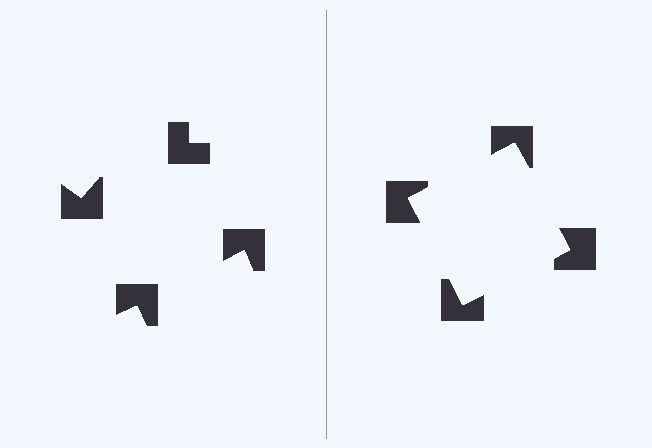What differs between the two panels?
The notched squares are positioned identically on both sides; only the wedge orientations differ. On the right they align to a square; on the left they are misaligned.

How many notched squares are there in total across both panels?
8 — 4 on each side.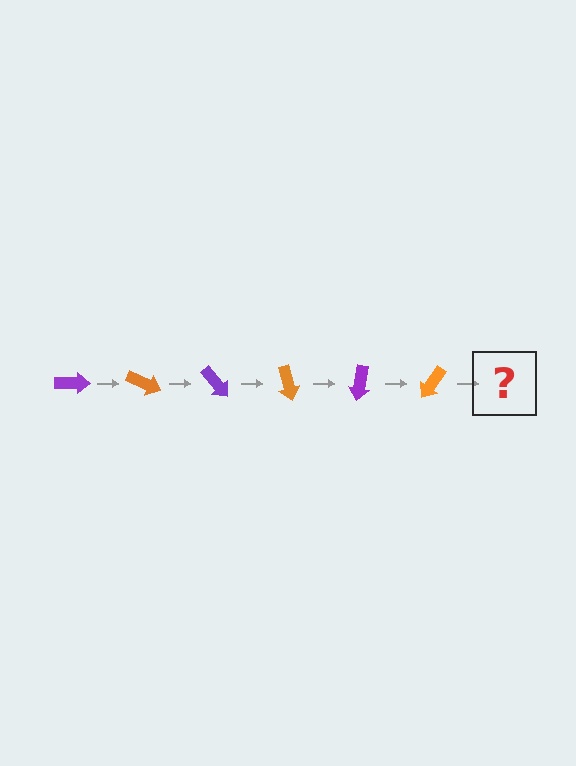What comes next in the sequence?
The next element should be a purple arrow, rotated 150 degrees from the start.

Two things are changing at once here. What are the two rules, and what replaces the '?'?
The two rules are that it rotates 25 degrees each step and the color cycles through purple and orange. The '?' should be a purple arrow, rotated 150 degrees from the start.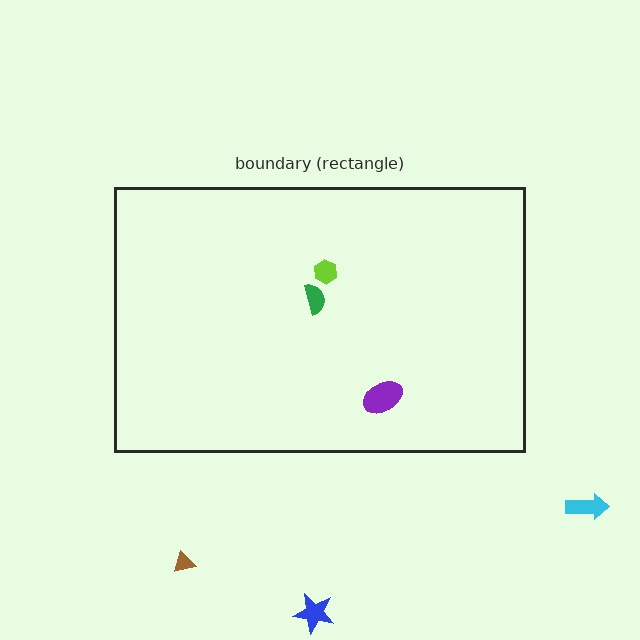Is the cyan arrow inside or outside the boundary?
Outside.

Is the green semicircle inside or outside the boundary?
Inside.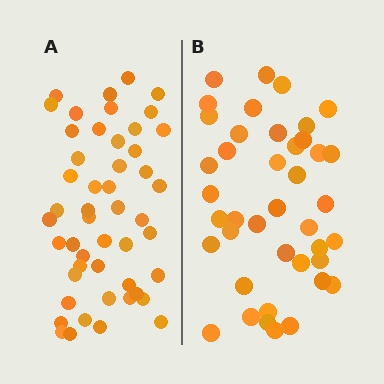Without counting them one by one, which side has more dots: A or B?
Region A (the left region) has more dots.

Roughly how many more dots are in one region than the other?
Region A has roughly 8 or so more dots than region B.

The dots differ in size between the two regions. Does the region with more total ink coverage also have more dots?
No. Region B has more total ink coverage because its dots are larger, but region A actually contains more individual dots. Total area can be misleading — the number of items is what matters here.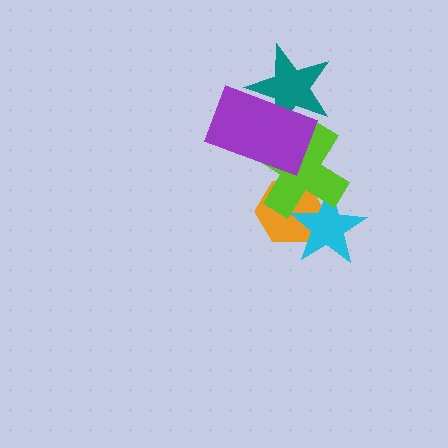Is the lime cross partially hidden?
Yes, it is partially covered by another shape.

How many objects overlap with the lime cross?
4 objects overlap with the lime cross.